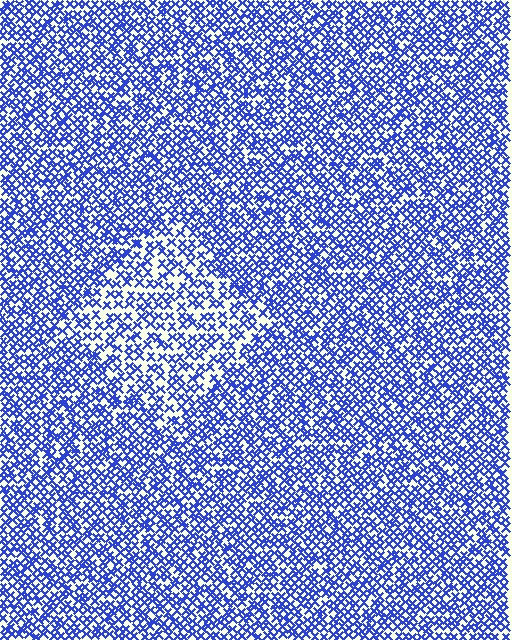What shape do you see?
I see a diamond.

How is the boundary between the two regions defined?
The boundary is defined by a change in element density (approximately 1.6x ratio). All elements are the same color, size, and shape.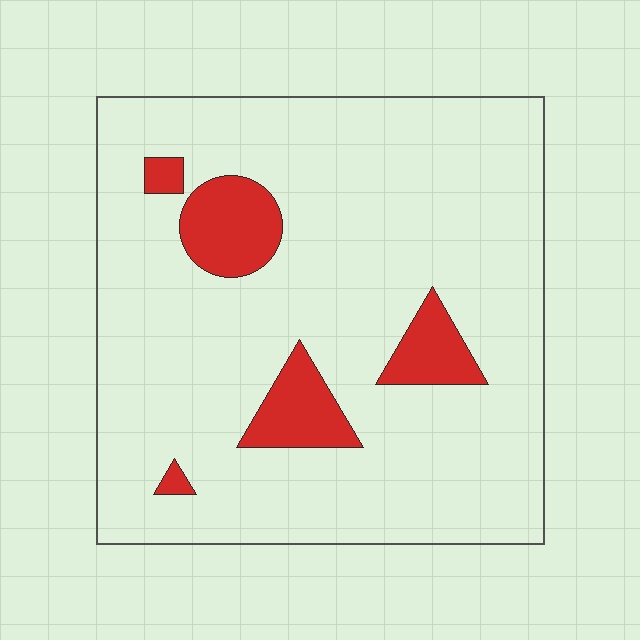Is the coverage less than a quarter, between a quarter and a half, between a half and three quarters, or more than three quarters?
Less than a quarter.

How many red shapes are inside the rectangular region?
5.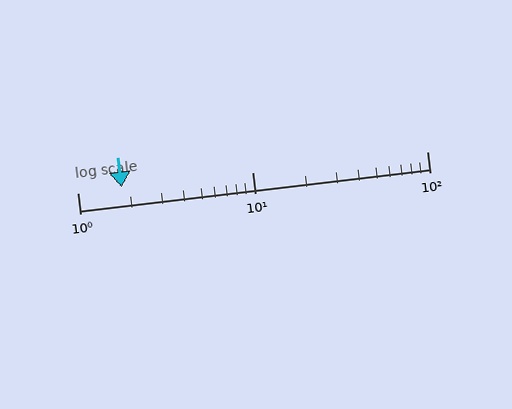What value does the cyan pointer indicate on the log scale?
The pointer indicates approximately 1.8.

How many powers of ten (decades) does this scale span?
The scale spans 2 decades, from 1 to 100.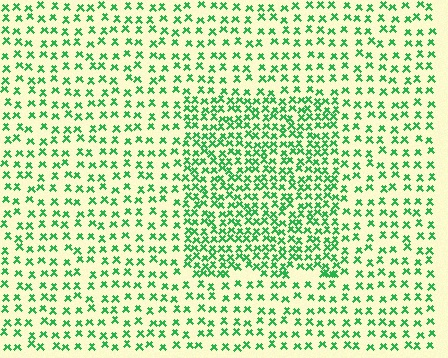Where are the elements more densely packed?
The elements are more densely packed inside the rectangle boundary.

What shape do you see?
I see a rectangle.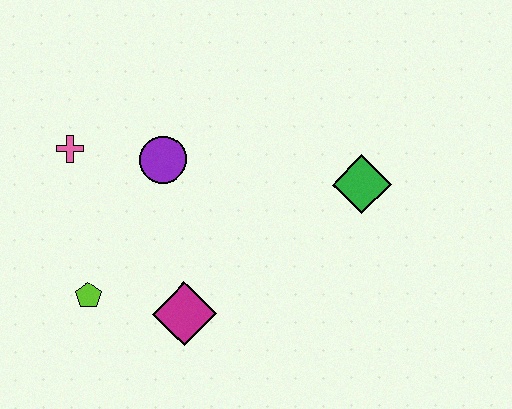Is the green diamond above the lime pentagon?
Yes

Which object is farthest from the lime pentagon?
The green diamond is farthest from the lime pentagon.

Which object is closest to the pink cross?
The purple circle is closest to the pink cross.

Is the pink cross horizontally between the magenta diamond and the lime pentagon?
No